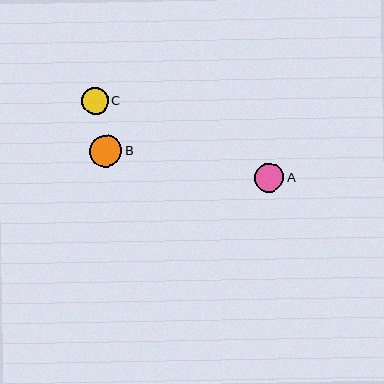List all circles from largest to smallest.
From largest to smallest: B, A, C.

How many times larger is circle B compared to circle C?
Circle B is approximately 1.2 times the size of circle C.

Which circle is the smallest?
Circle C is the smallest with a size of approximately 27 pixels.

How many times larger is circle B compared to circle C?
Circle B is approximately 1.2 times the size of circle C.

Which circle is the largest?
Circle B is the largest with a size of approximately 32 pixels.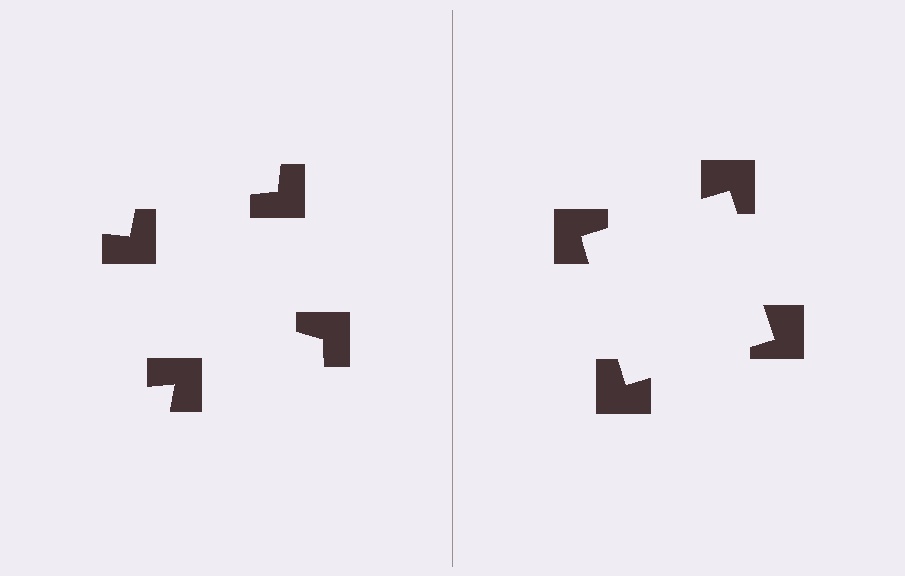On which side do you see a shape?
An illusory square appears on the right side. On the left side the wedge cuts are rotated, so no coherent shape forms.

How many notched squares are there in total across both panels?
8 — 4 on each side.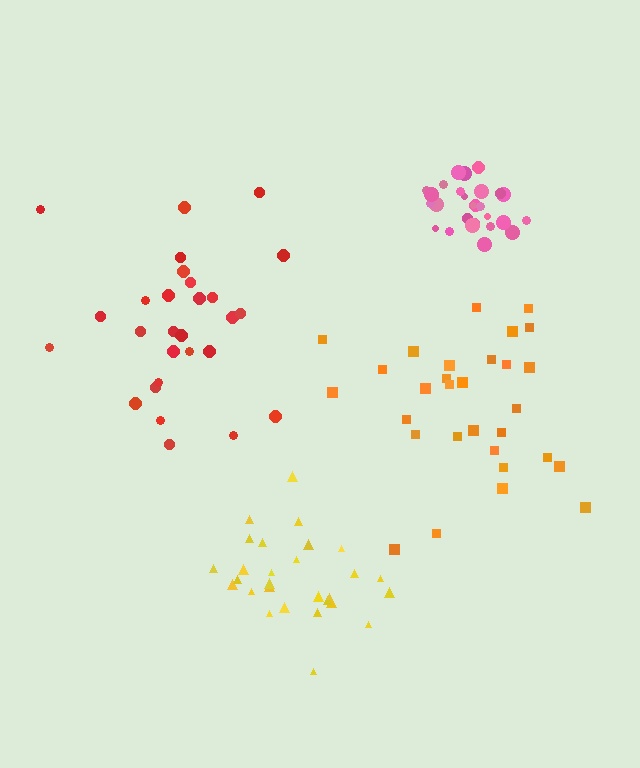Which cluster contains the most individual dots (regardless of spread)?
Orange (30).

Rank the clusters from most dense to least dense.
pink, yellow, red, orange.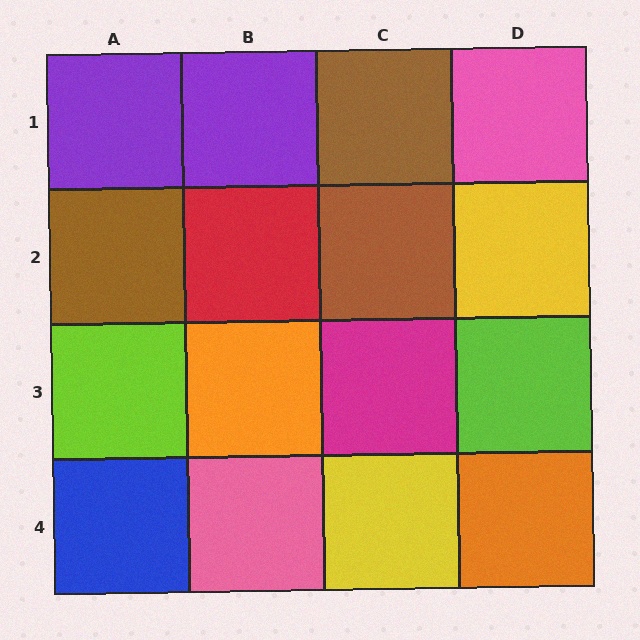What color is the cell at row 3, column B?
Orange.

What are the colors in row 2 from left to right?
Brown, red, brown, yellow.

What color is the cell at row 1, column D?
Pink.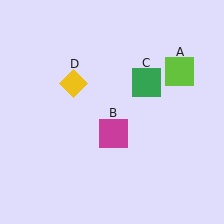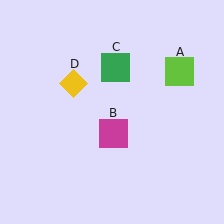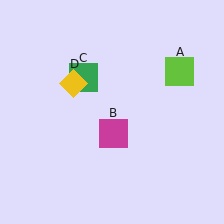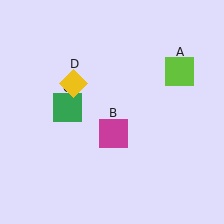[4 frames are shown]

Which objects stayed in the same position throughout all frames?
Lime square (object A) and magenta square (object B) and yellow diamond (object D) remained stationary.